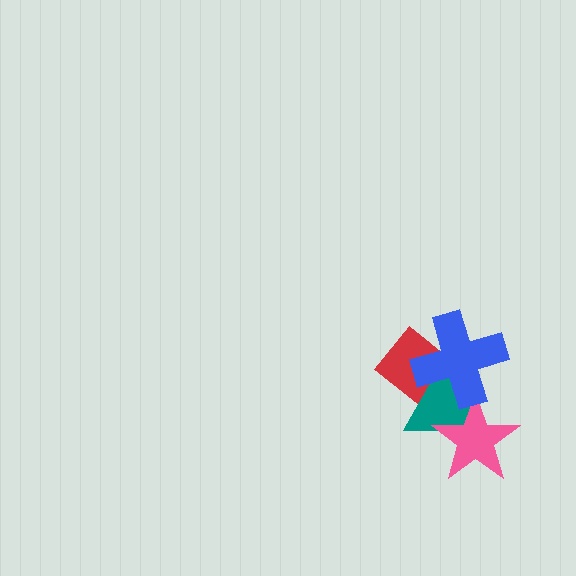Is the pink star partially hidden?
Yes, it is partially covered by another shape.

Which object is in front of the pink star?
The blue cross is in front of the pink star.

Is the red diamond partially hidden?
Yes, it is partially covered by another shape.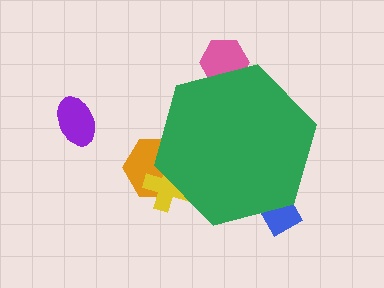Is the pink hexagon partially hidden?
Yes, the pink hexagon is partially hidden behind the green hexagon.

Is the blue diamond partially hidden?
Yes, the blue diamond is partially hidden behind the green hexagon.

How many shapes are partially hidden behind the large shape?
4 shapes are partially hidden.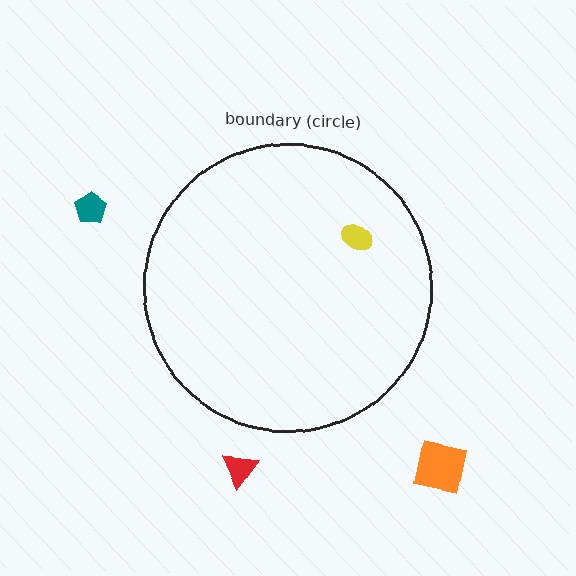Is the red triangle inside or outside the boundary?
Outside.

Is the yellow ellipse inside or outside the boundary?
Inside.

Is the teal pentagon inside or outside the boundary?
Outside.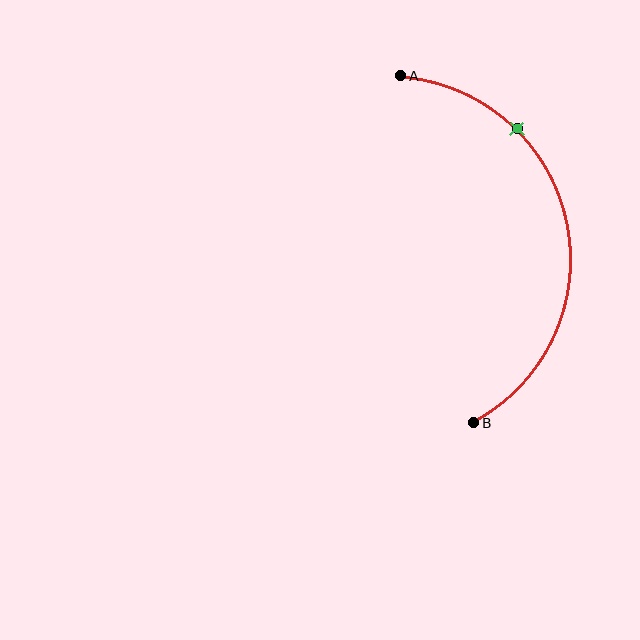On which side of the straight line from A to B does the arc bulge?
The arc bulges to the right of the straight line connecting A and B.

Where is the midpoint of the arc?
The arc midpoint is the point on the curve farthest from the straight line joining A and B. It sits to the right of that line.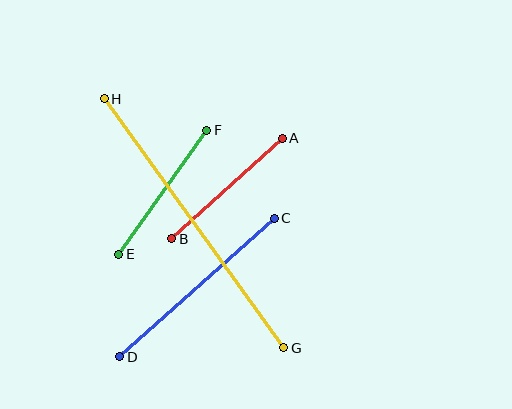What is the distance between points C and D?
The distance is approximately 207 pixels.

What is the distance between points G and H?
The distance is approximately 307 pixels.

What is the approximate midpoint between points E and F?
The midpoint is at approximately (163, 192) pixels.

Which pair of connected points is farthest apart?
Points G and H are farthest apart.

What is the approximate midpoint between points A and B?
The midpoint is at approximately (227, 189) pixels.